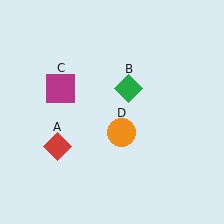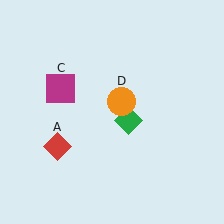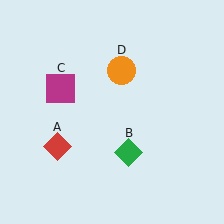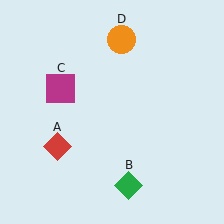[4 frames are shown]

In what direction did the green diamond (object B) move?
The green diamond (object B) moved down.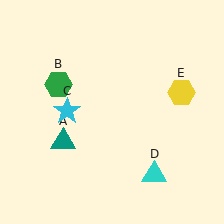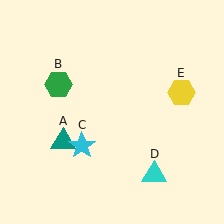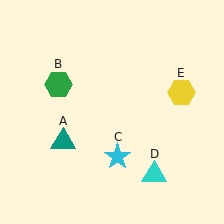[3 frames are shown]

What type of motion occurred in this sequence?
The cyan star (object C) rotated counterclockwise around the center of the scene.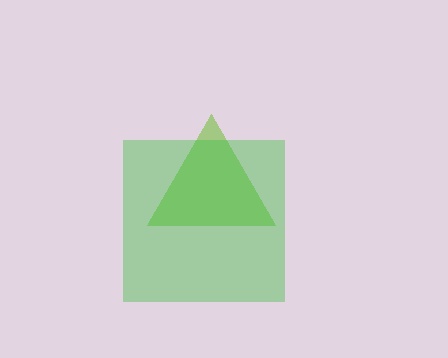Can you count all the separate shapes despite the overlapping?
Yes, there are 2 separate shapes.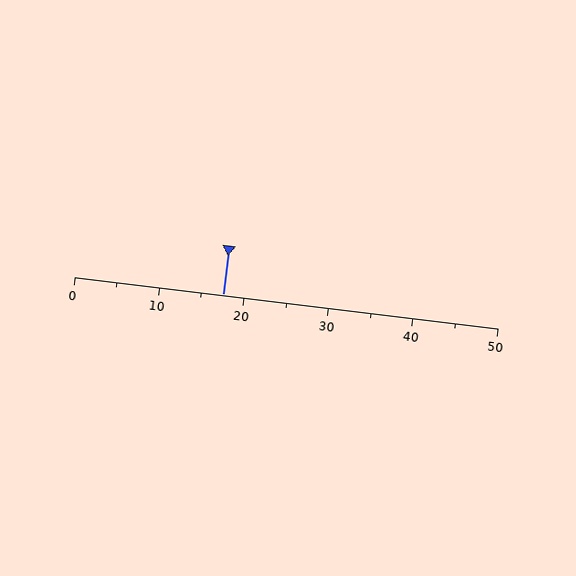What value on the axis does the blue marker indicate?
The marker indicates approximately 17.5.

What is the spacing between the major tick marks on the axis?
The major ticks are spaced 10 apart.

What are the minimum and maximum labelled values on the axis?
The axis runs from 0 to 50.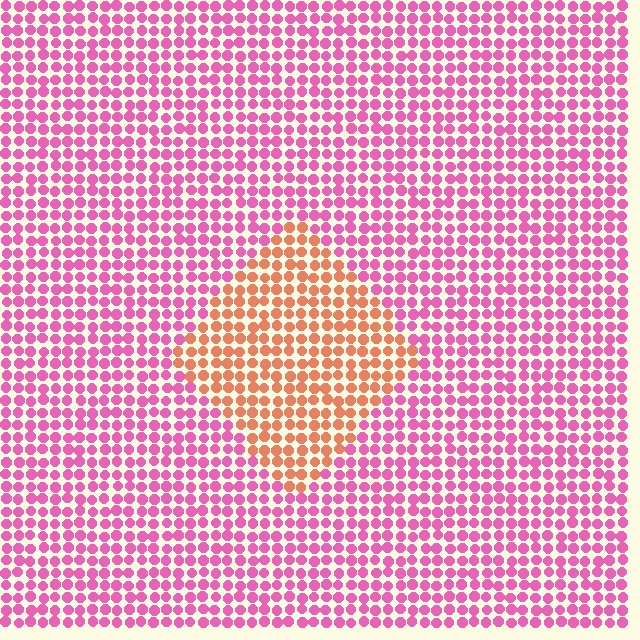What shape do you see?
I see a diamond.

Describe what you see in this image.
The image is filled with small pink elements in a uniform arrangement. A diamond-shaped region is visible where the elements are tinted to a slightly different hue, forming a subtle color boundary.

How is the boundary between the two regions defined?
The boundary is defined purely by a slight shift in hue (about 51 degrees). Spacing, size, and orientation are identical on both sides.